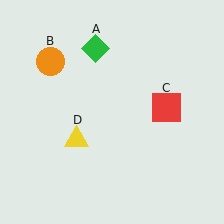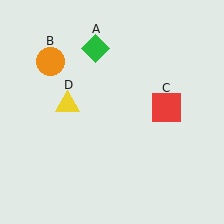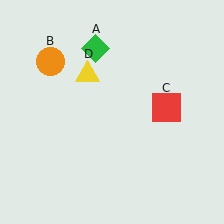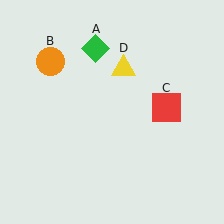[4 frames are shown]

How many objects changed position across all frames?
1 object changed position: yellow triangle (object D).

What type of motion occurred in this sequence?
The yellow triangle (object D) rotated clockwise around the center of the scene.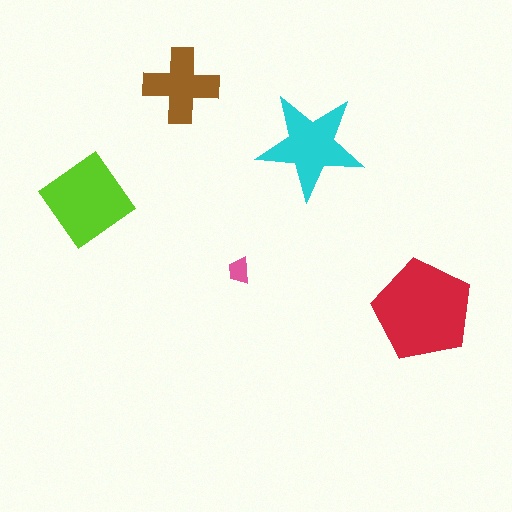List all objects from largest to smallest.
The red pentagon, the lime diamond, the cyan star, the brown cross, the pink trapezoid.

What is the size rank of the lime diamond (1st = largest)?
2nd.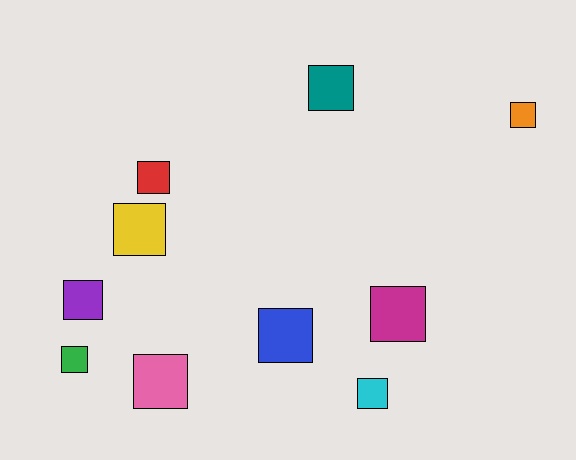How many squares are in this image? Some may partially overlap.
There are 10 squares.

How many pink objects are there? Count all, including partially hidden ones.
There is 1 pink object.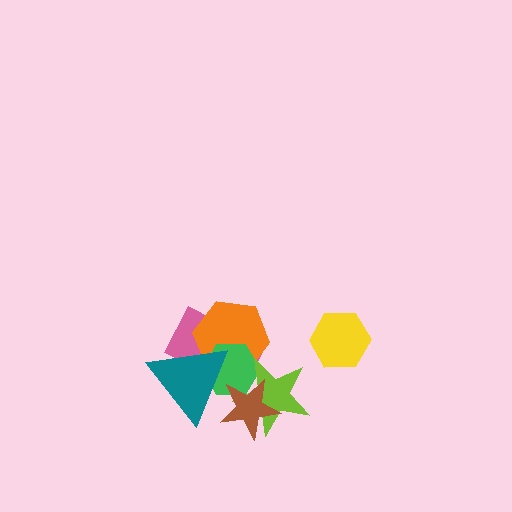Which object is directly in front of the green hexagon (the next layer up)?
The lime star is directly in front of the green hexagon.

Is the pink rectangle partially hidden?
Yes, it is partially covered by another shape.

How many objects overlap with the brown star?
4 objects overlap with the brown star.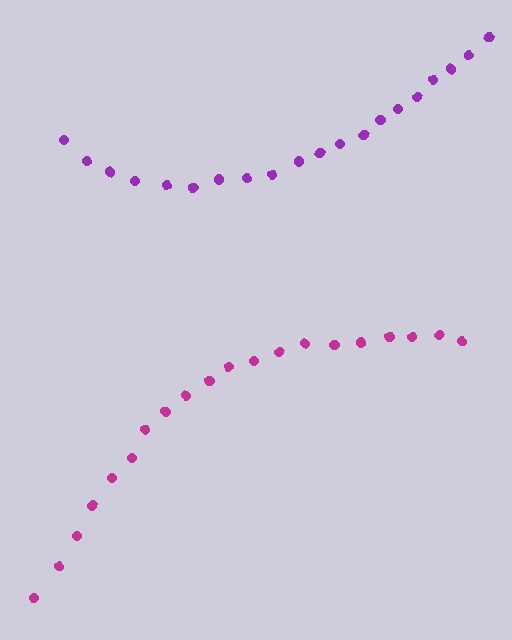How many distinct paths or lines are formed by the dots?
There are 2 distinct paths.